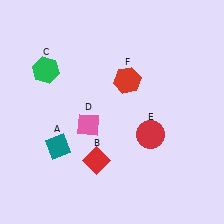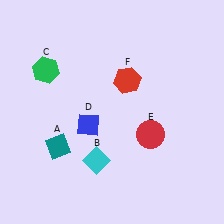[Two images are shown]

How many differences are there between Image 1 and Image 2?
There are 2 differences between the two images.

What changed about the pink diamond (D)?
In Image 1, D is pink. In Image 2, it changed to blue.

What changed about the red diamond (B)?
In Image 1, B is red. In Image 2, it changed to cyan.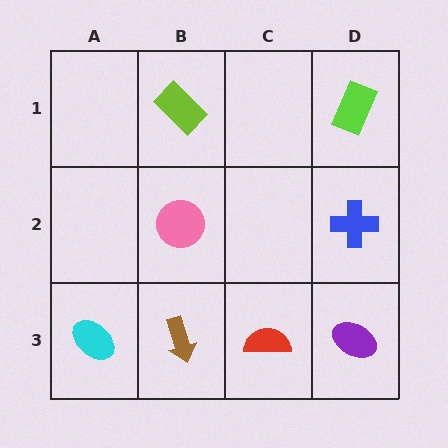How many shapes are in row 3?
4 shapes.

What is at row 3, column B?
A brown arrow.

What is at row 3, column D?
A purple ellipse.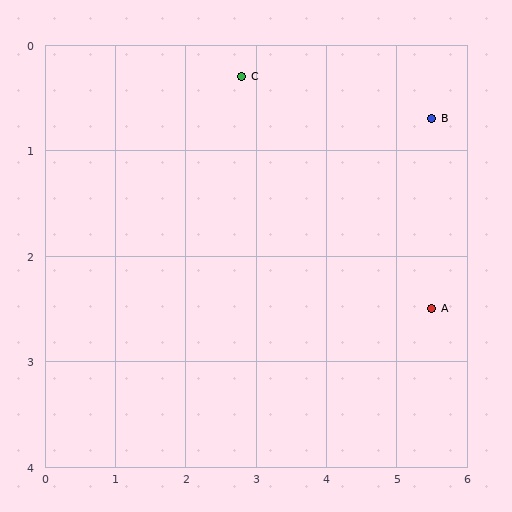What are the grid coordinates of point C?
Point C is at approximately (2.8, 0.3).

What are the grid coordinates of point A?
Point A is at approximately (5.5, 2.5).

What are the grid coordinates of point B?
Point B is at approximately (5.5, 0.7).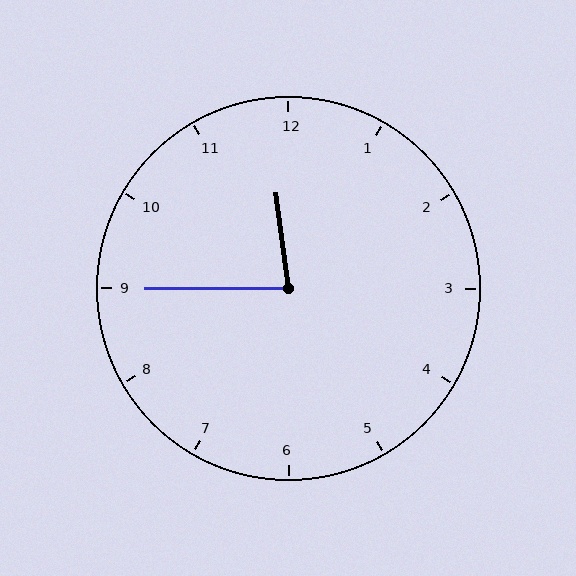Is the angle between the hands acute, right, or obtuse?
It is acute.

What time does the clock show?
11:45.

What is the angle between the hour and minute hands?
Approximately 82 degrees.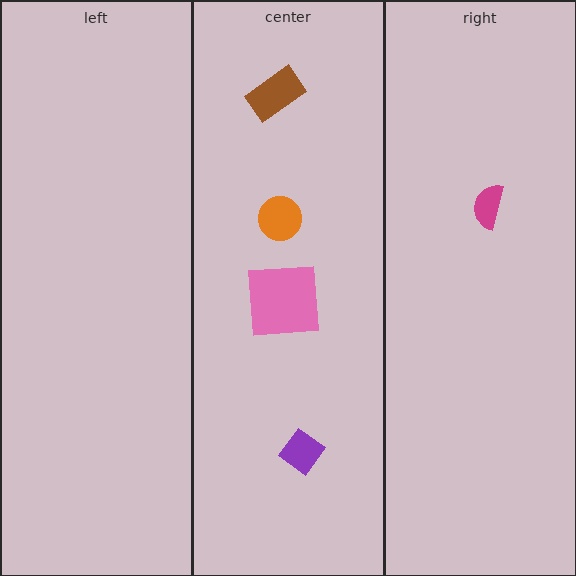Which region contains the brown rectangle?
The center region.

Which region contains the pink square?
The center region.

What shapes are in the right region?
The magenta semicircle.